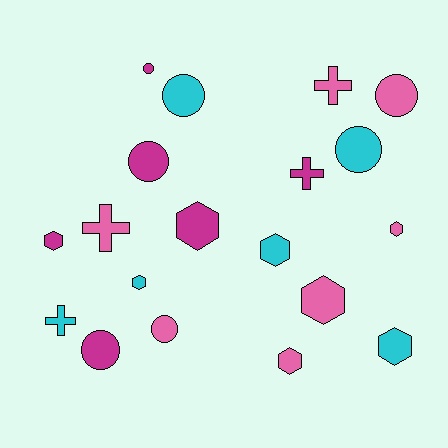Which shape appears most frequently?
Hexagon, with 8 objects.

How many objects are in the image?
There are 19 objects.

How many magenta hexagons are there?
There are 2 magenta hexagons.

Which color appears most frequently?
Pink, with 7 objects.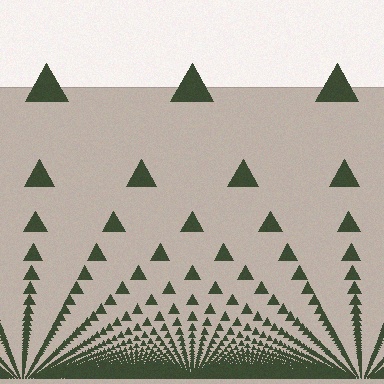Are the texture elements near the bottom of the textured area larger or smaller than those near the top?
Smaller. The gradient is inverted — elements near the bottom are smaller and denser.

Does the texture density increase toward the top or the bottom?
Density increases toward the bottom.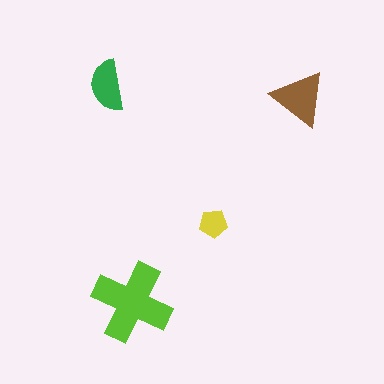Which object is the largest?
The lime cross.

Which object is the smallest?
The yellow pentagon.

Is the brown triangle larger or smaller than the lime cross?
Smaller.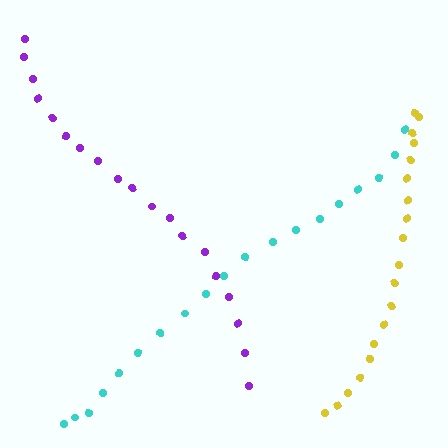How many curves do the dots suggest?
There are 3 distinct paths.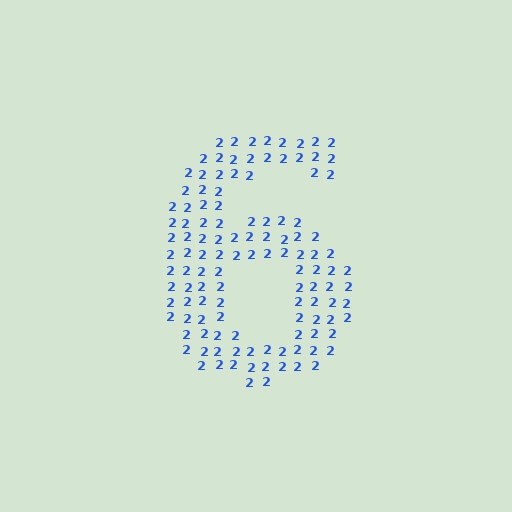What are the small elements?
The small elements are digit 2's.